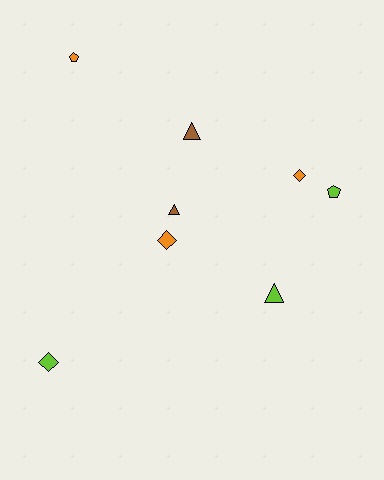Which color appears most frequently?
Lime, with 3 objects.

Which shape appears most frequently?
Diamond, with 3 objects.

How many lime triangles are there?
There is 1 lime triangle.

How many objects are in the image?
There are 8 objects.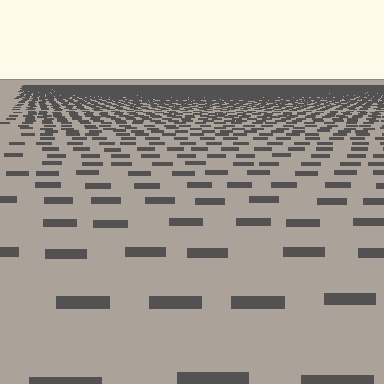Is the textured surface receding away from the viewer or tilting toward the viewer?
The surface is receding away from the viewer. Texture elements get smaller and denser toward the top.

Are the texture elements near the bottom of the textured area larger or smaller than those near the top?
Larger. Near the bottom, elements are closer to the viewer and appear at a bigger on-screen size.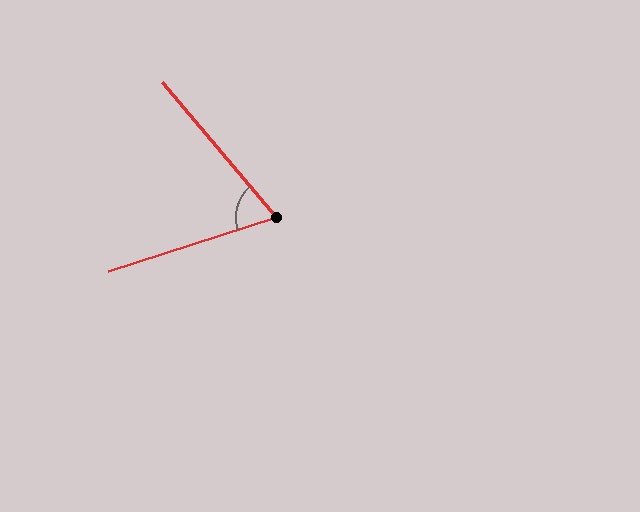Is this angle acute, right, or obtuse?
It is acute.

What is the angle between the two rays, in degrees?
Approximately 68 degrees.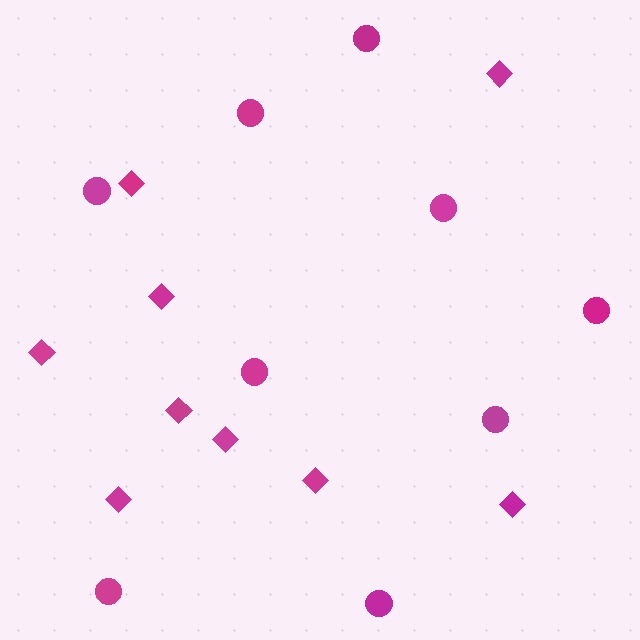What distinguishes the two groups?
There are 2 groups: one group of circles (9) and one group of diamonds (9).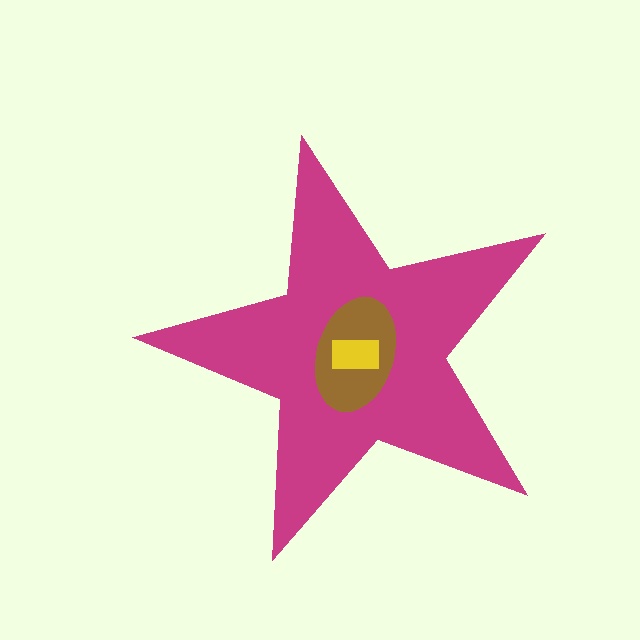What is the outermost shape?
The magenta star.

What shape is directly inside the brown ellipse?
The yellow rectangle.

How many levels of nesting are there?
3.